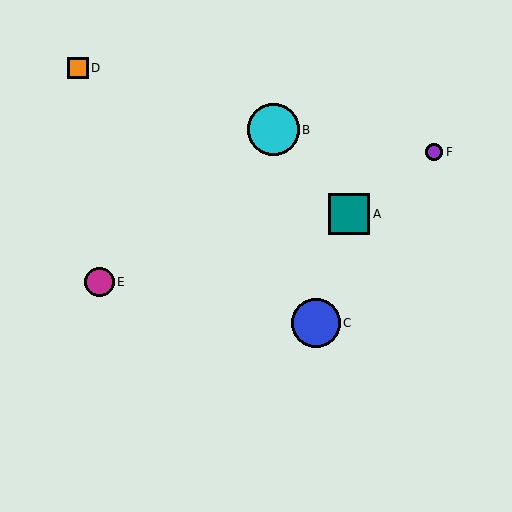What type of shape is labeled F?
Shape F is a purple circle.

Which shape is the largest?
The cyan circle (labeled B) is the largest.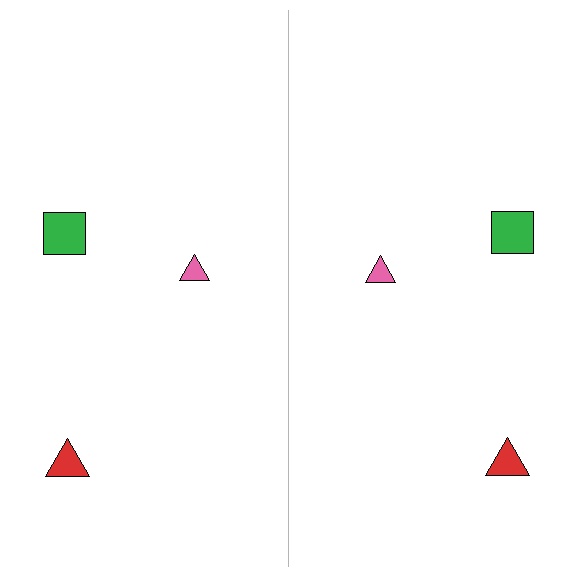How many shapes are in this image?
There are 6 shapes in this image.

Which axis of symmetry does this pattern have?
The pattern has a vertical axis of symmetry running through the center of the image.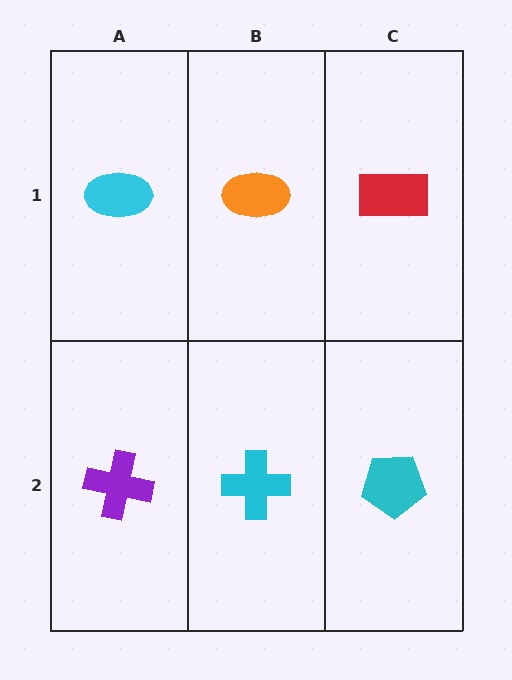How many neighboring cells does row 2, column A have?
2.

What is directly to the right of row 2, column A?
A cyan cross.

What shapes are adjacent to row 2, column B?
An orange ellipse (row 1, column B), a purple cross (row 2, column A), a cyan pentagon (row 2, column C).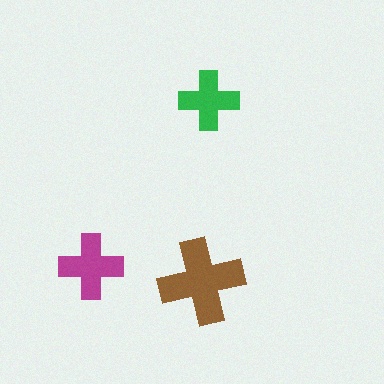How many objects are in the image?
There are 3 objects in the image.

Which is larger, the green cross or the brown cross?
The brown one.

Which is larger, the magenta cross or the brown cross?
The brown one.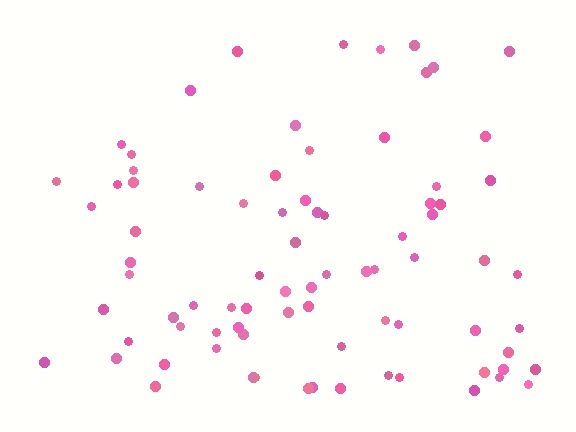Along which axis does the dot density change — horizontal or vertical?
Vertical.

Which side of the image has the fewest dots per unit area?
The top.